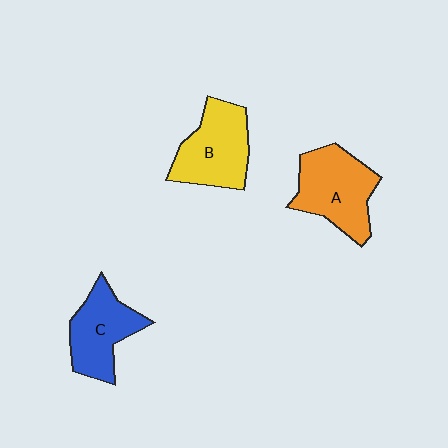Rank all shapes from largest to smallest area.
From largest to smallest: A (orange), B (yellow), C (blue).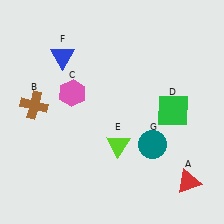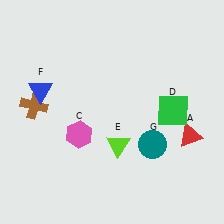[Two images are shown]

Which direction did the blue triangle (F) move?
The blue triangle (F) moved down.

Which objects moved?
The objects that moved are: the red triangle (A), the pink hexagon (C), the blue triangle (F).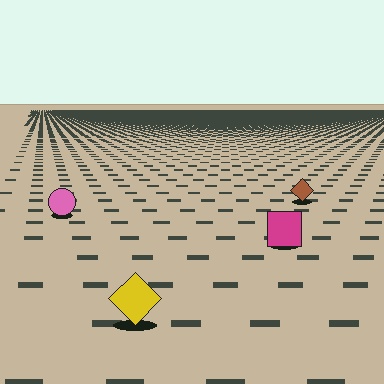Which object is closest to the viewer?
The yellow diamond is closest. The texture marks near it are larger and more spread out.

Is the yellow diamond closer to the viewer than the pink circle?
Yes. The yellow diamond is closer — you can tell from the texture gradient: the ground texture is coarser near it.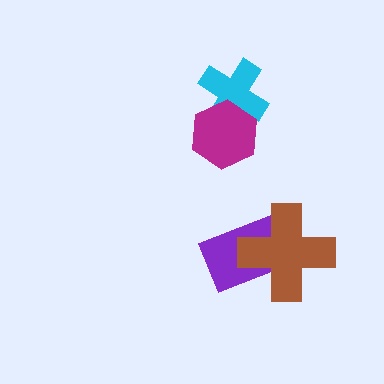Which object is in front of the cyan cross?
The magenta hexagon is in front of the cyan cross.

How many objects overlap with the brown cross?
1 object overlaps with the brown cross.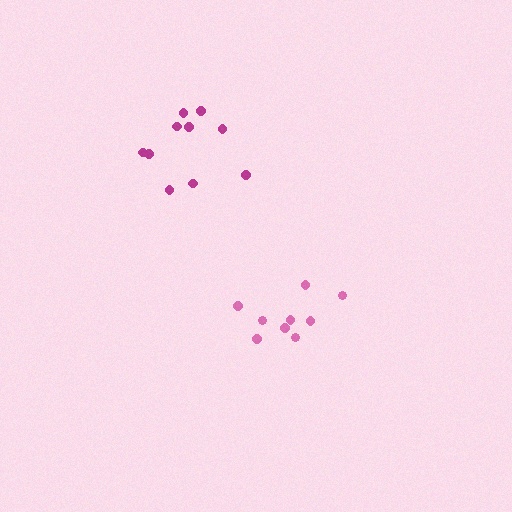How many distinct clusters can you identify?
There are 2 distinct clusters.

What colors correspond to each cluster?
The clusters are colored: pink, magenta.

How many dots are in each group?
Group 1: 9 dots, Group 2: 10 dots (19 total).